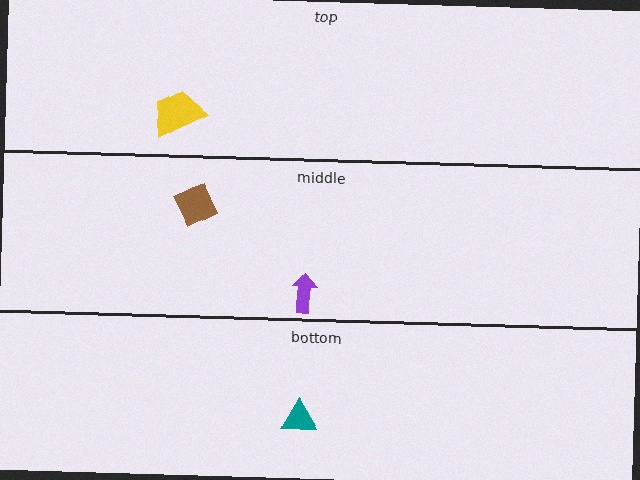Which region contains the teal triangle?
The bottom region.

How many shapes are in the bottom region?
1.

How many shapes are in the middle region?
2.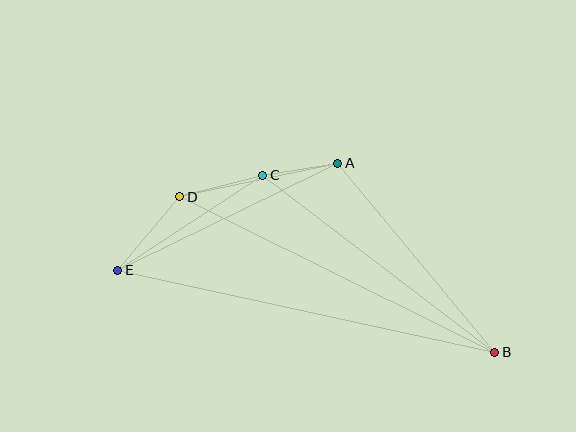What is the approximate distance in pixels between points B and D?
The distance between B and D is approximately 351 pixels.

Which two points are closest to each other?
Points A and C are closest to each other.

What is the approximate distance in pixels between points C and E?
The distance between C and E is approximately 174 pixels.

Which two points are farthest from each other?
Points B and E are farthest from each other.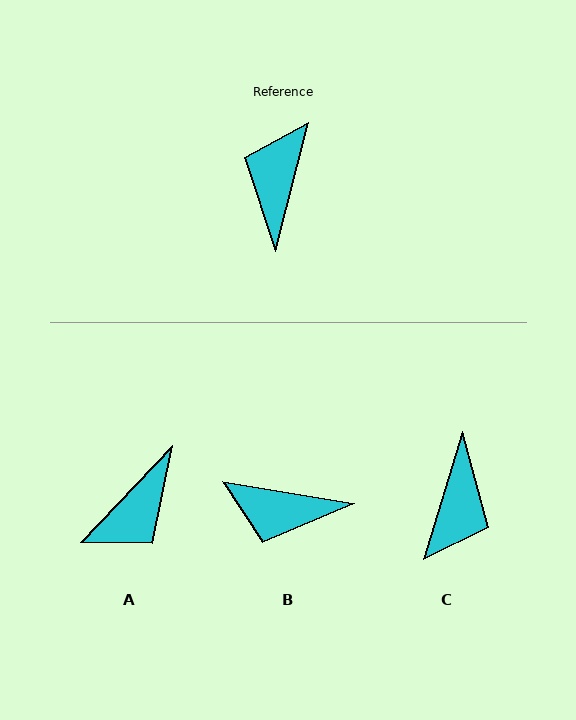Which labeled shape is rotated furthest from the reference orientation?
C, about 177 degrees away.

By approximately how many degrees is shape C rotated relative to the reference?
Approximately 177 degrees counter-clockwise.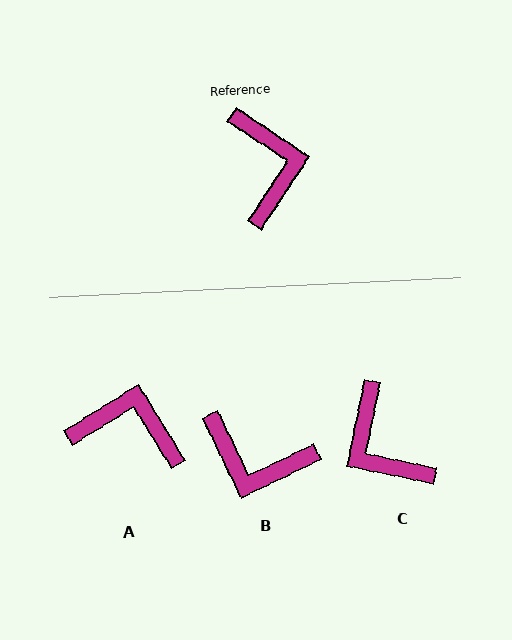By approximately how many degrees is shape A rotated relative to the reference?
Approximately 65 degrees counter-clockwise.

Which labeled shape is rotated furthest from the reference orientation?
C, about 159 degrees away.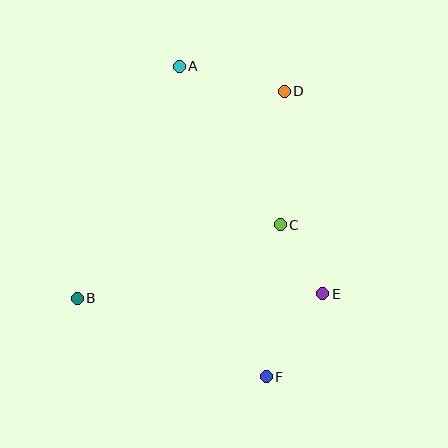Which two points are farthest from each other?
Points A and F are farthest from each other.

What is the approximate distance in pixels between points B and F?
The distance between B and F is approximately 205 pixels.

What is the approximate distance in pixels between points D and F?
The distance between D and F is approximately 286 pixels.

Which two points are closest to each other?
Points C and E are closest to each other.